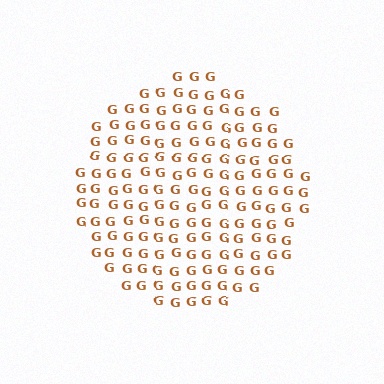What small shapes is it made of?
It is made of small letter G's.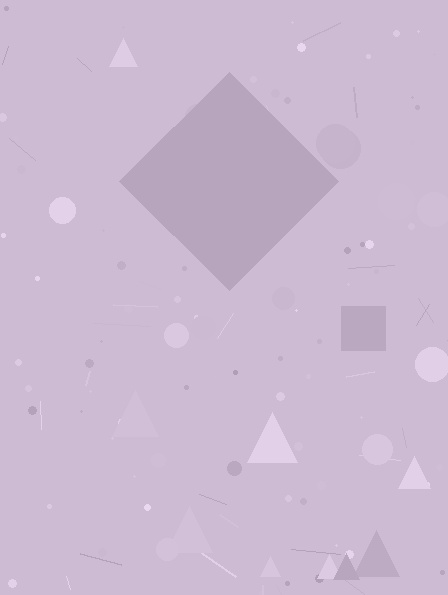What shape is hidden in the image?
A diamond is hidden in the image.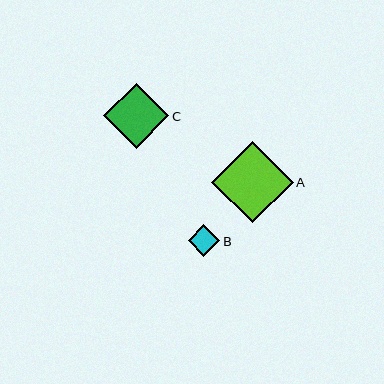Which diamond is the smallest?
Diamond B is the smallest with a size of approximately 32 pixels.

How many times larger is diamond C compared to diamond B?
Diamond C is approximately 2.1 times the size of diamond B.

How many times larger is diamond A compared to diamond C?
Diamond A is approximately 1.2 times the size of diamond C.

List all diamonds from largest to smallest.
From largest to smallest: A, C, B.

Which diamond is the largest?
Diamond A is the largest with a size of approximately 81 pixels.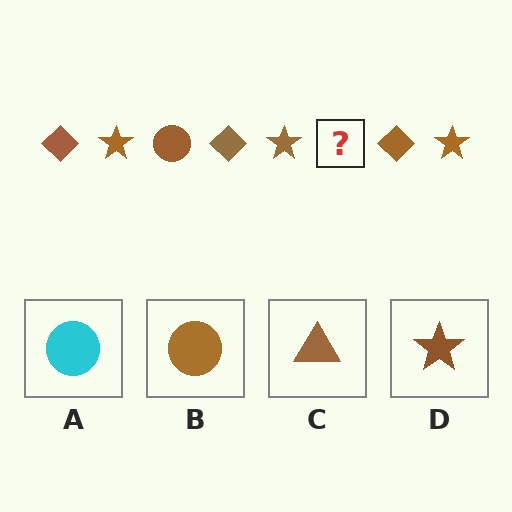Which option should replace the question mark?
Option B.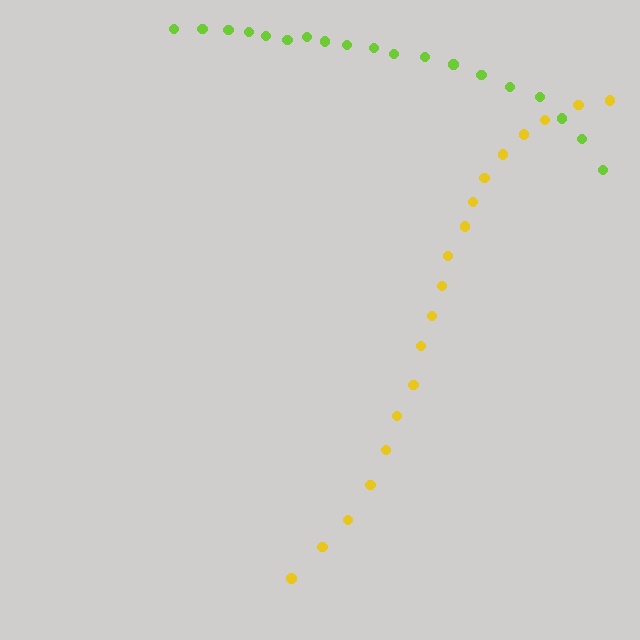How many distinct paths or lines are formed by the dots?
There are 2 distinct paths.